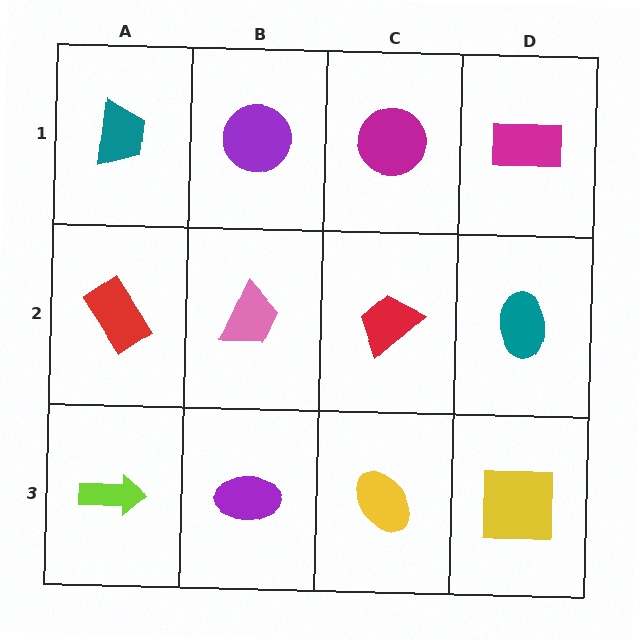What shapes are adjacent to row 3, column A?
A red rectangle (row 2, column A), a purple ellipse (row 3, column B).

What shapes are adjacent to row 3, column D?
A teal ellipse (row 2, column D), a yellow ellipse (row 3, column C).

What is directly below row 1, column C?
A red trapezoid.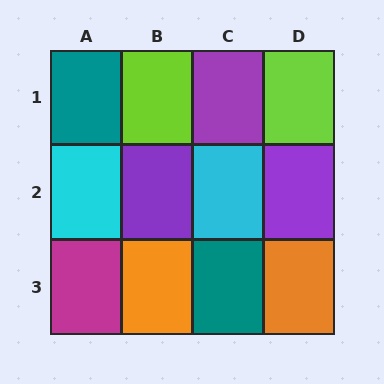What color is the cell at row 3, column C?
Teal.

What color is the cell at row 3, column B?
Orange.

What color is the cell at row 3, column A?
Magenta.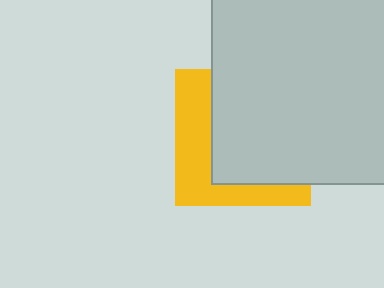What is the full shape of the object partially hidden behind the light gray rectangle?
The partially hidden object is a yellow square.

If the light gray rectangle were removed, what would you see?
You would see the complete yellow square.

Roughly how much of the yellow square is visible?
A small part of it is visible (roughly 37%).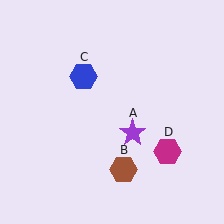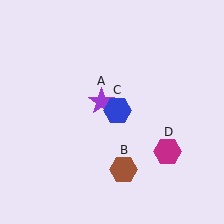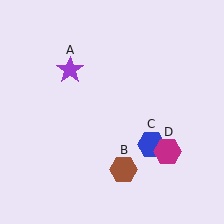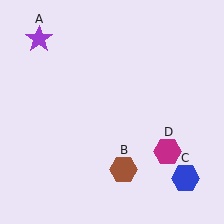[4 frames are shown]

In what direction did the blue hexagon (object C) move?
The blue hexagon (object C) moved down and to the right.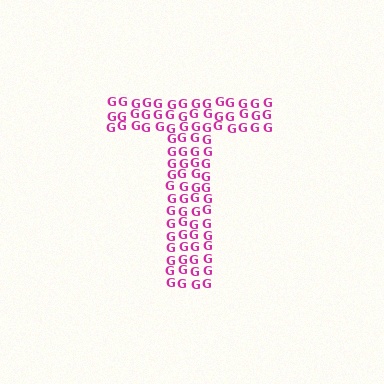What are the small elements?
The small elements are letter G's.